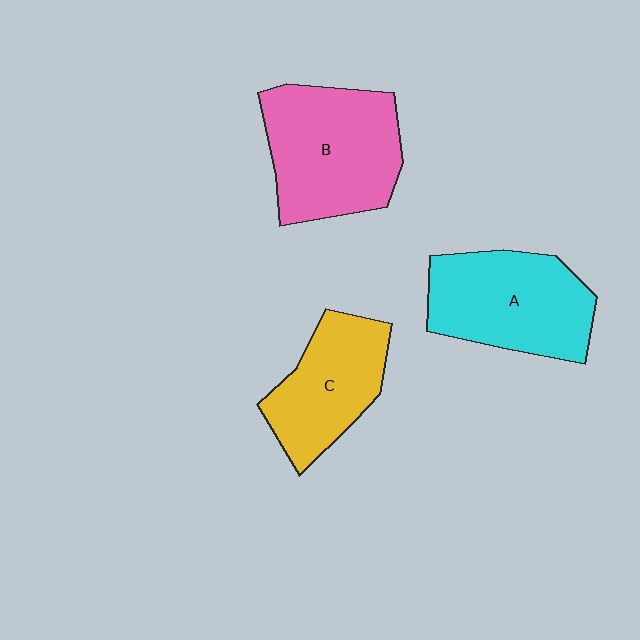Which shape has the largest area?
Shape B (pink).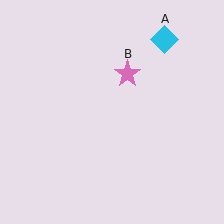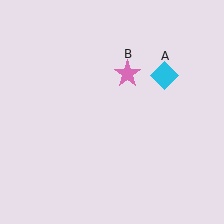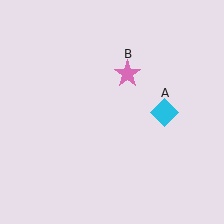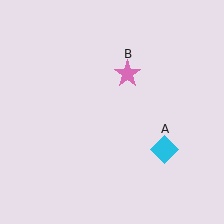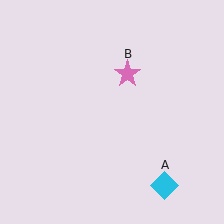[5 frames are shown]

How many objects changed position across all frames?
1 object changed position: cyan diamond (object A).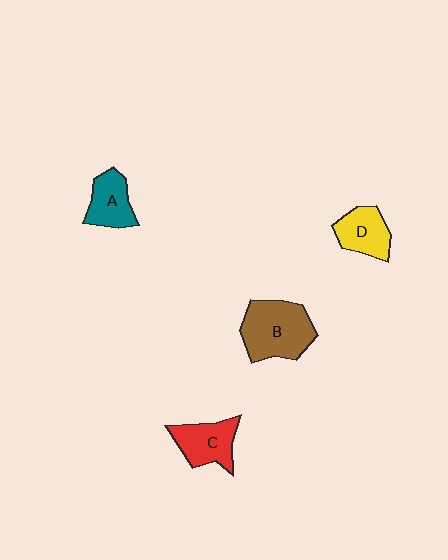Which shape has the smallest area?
Shape A (teal).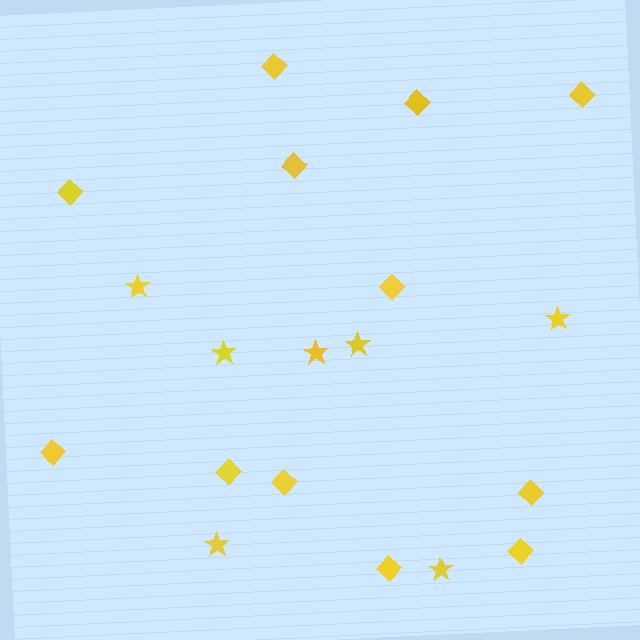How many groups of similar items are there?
There are 2 groups: one group of diamonds (12) and one group of stars (7).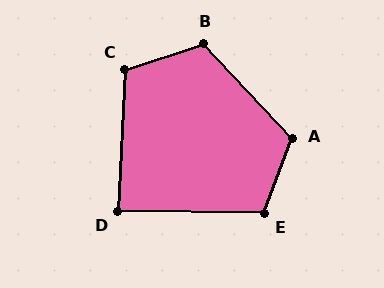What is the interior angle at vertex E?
Approximately 109 degrees (obtuse).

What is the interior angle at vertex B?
Approximately 116 degrees (obtuse).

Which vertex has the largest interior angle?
A, at approximately 116 degrees.